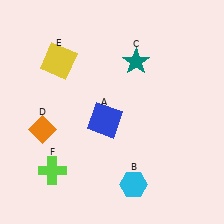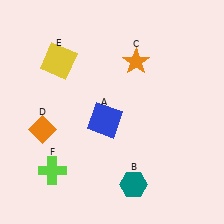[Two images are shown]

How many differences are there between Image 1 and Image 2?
There are 2 differences between the two images.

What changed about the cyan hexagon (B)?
In Image 1, B is cyan. In Image 2, it changed to teal.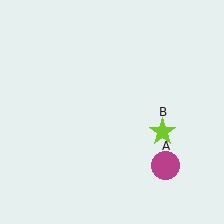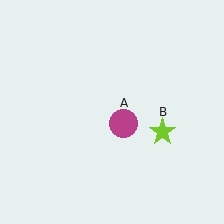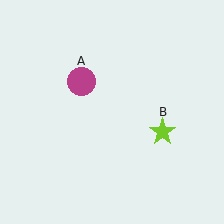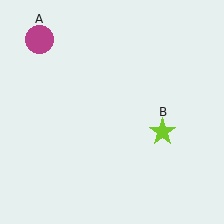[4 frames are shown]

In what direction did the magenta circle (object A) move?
The magenta circle (object A) moved up and to the left.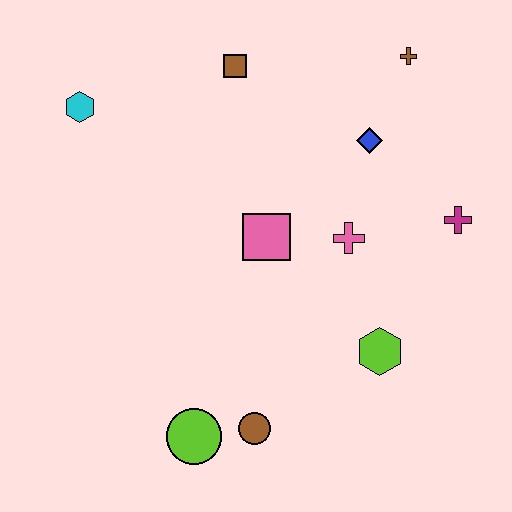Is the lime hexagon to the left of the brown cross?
Yes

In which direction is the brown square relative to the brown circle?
The brown square is above the brown circle.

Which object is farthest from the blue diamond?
The lime circle is farthest from the blue diamond.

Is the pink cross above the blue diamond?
No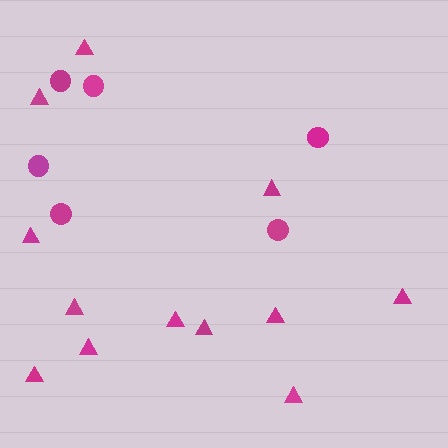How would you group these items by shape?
There are 2 groups: one group of circles (6) and one group of triangles (12).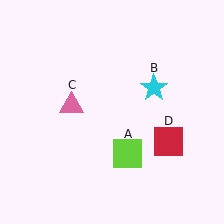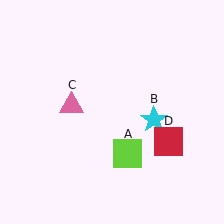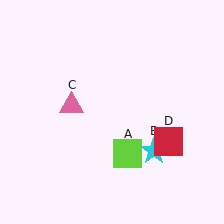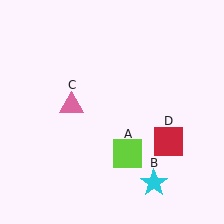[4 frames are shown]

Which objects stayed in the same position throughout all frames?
Lime square (object A) and pink triangle (object C) and red square (object D) remained stationary.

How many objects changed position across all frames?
1 object changed position: cyan star (object B).